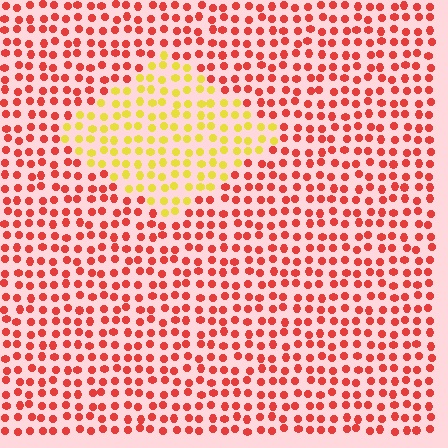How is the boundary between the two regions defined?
The boundary is defined purely by a slight shift in hue (about 57 degrees). Spacing, size, and orientation are identical on both sides.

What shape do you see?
I see a diamond.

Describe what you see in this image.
The image is filled with small red elements in a uniform arrangement. A diamond-shaped region is visible where the elements are tinted to a slightly different hue, forming a subtle color boundary.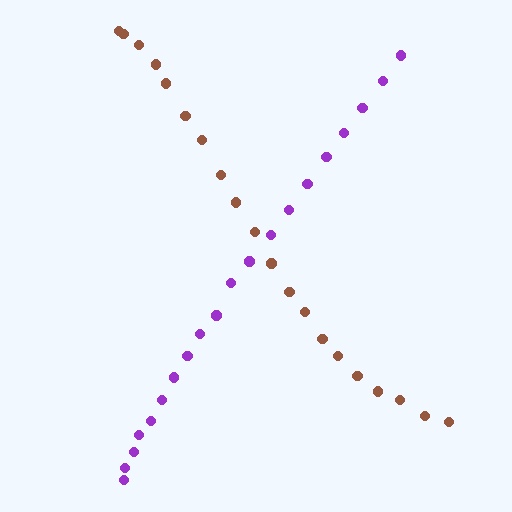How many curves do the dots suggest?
There are 2 distinct paths.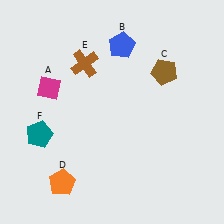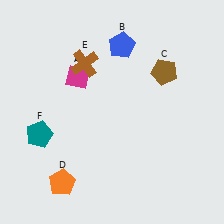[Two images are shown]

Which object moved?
The magenta diamond (A) moved right.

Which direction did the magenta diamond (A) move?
The magenta diamond (A) moved right.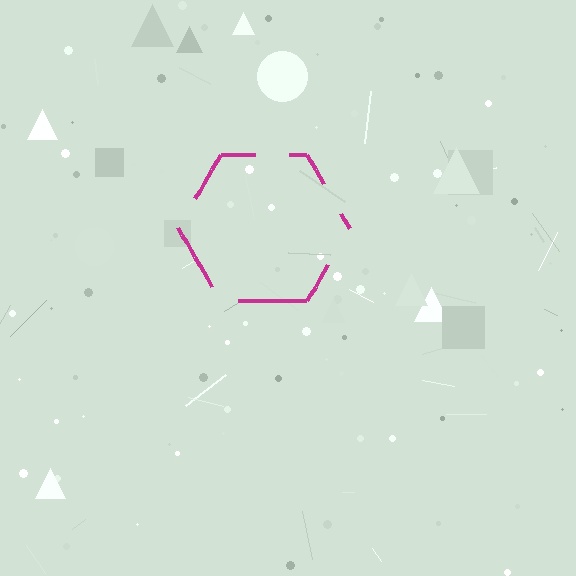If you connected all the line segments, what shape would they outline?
They would outline a hexagon.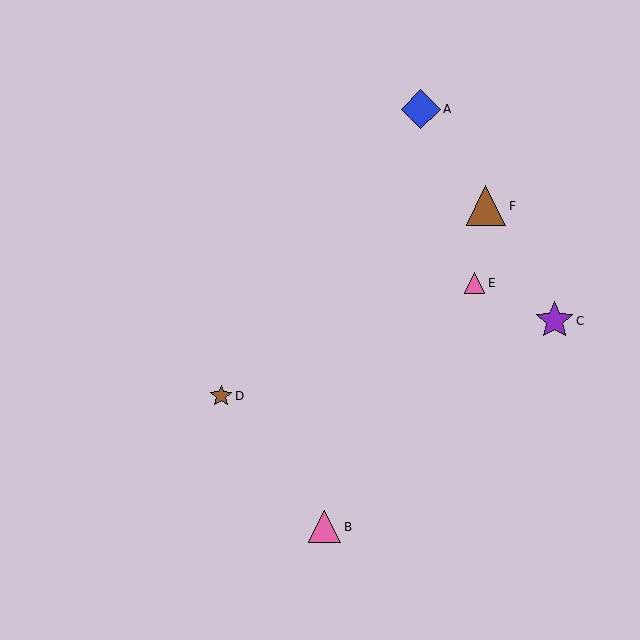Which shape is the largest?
The brown triangle (labeled F) is the largest.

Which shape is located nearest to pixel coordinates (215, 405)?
The brown star (labeled D) at (221, 396) is nearest to that location.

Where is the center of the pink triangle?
The center of the pink triangle is at (475, 283).